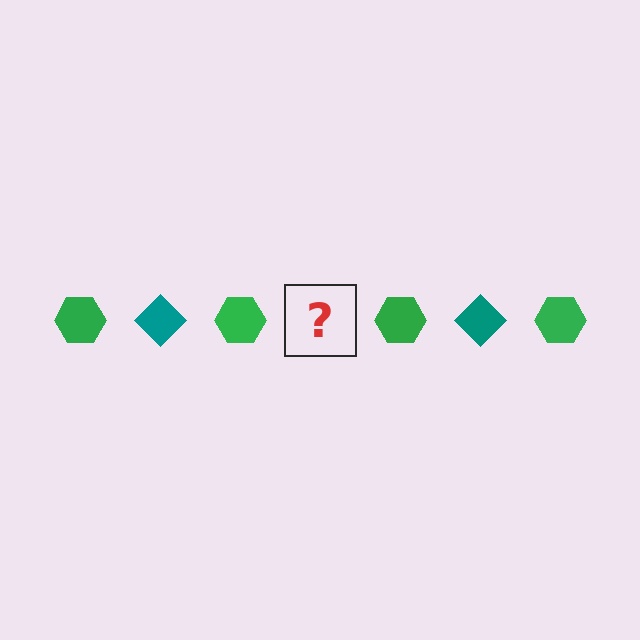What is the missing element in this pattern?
The missing element is a teal diamond.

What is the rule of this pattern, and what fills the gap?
The rule is that the pattern alternates between green hexagon and teal diamond. The gap should be filled with a teal diamond.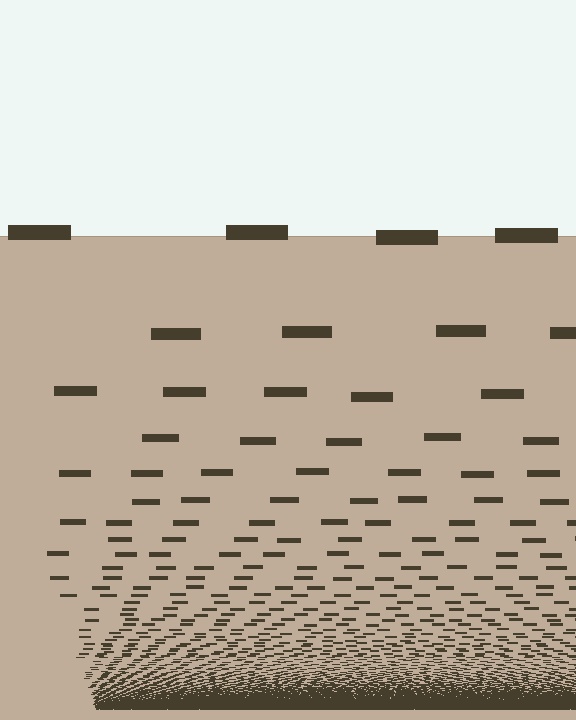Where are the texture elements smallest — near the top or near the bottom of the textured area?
Near the bottom.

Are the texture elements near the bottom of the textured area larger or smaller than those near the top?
Smaller. The gradient is inverted — elements near the bottom are smaller and denser.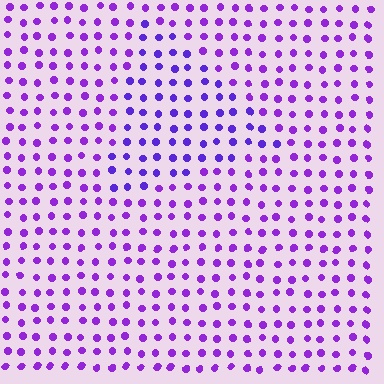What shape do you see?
I see a triangle.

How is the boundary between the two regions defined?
The boundary is defined purely by a slight shift in hue (about 20 degrees). Spacing, size, and orientation are identical on both sides.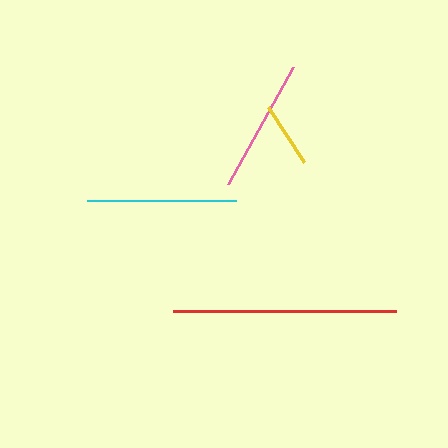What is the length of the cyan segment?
The cyan segment is approximately 149 pixels long.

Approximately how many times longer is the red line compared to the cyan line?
The red line is approximately 1.5 times the length of the cyan line.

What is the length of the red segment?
The red segment is approximately 224 pixels long.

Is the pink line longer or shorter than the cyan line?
The cyan line is longer than the pink line.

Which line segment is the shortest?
The yellow line is the shortest at approximately 66 pixels.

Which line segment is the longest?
The red line is the longest at approximately 224 pixels.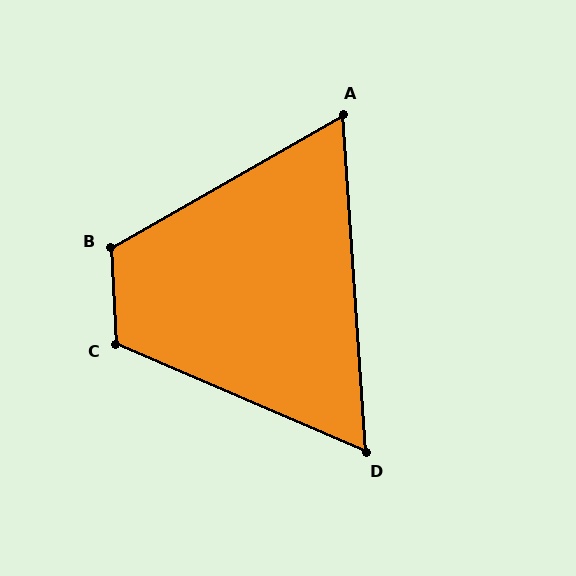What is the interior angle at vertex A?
Approximately 64 degrees (acute).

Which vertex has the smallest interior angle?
D, at approximately 63 degrees.